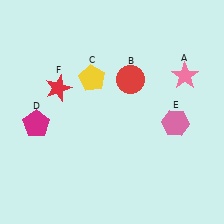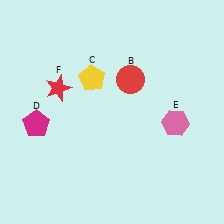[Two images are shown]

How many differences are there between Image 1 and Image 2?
There is 1 difference between the two images.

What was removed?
The pink star (A) was removed in Image 2.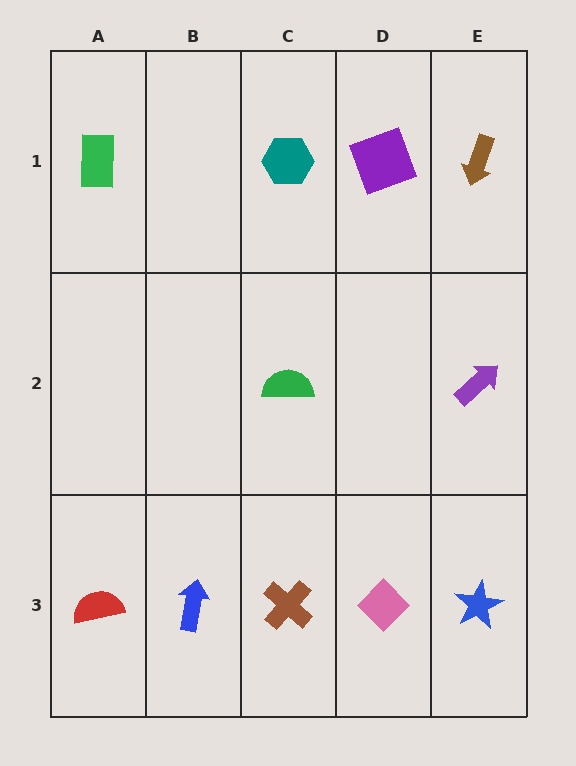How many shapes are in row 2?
2 shapes.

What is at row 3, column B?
A blue arrow.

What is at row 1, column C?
A teal hexagon.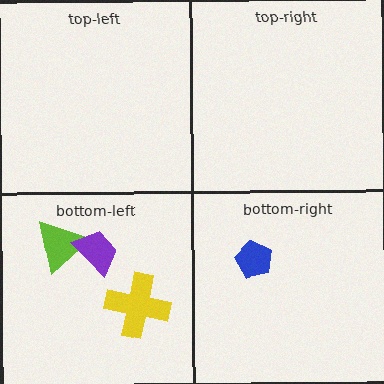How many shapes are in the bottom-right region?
1.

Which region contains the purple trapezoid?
The bottom-left region.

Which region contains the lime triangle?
The bottom-left region.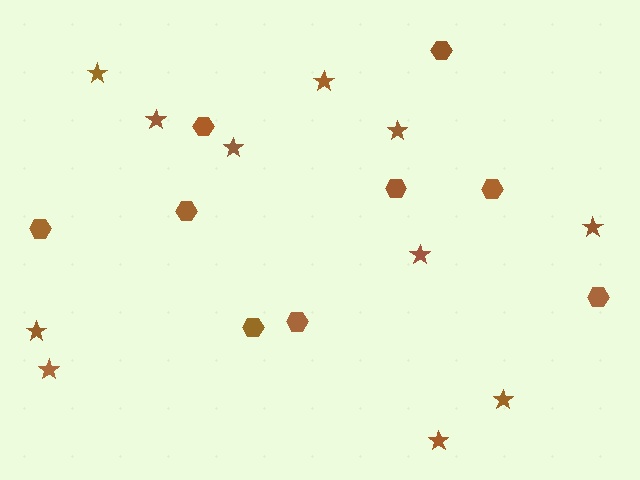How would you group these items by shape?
There are 2 groups: one group of hexagons (9) and one group of stars (11).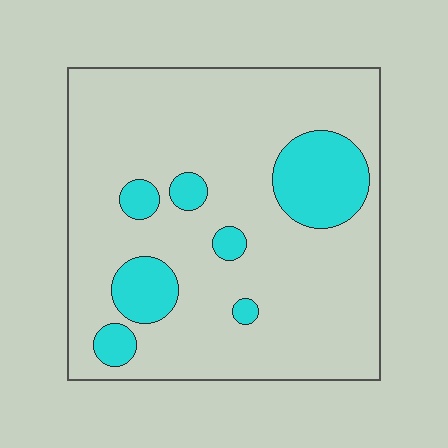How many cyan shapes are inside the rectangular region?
7.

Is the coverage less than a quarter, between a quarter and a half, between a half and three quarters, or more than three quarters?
Less than a quarter.